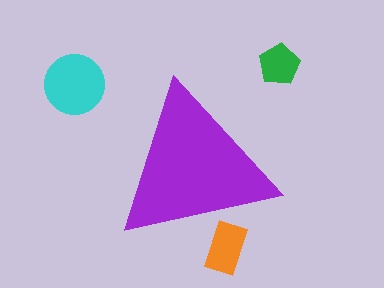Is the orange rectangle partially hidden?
Yes, the orange rectangle is partially hidden behind the purple triangle.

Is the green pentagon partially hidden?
No, the green pentagon is fully visible.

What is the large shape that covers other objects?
A purple triangle.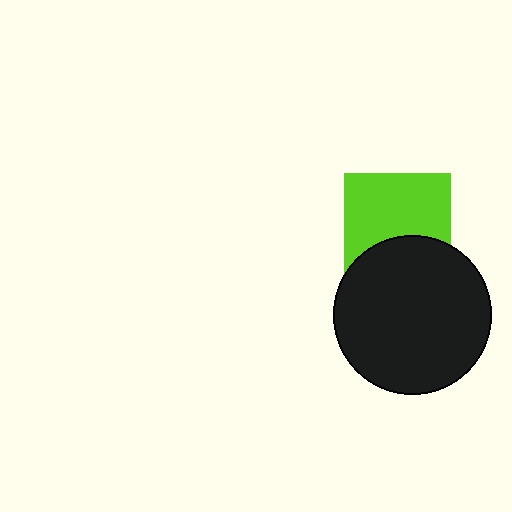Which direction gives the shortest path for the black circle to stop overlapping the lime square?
Moving down gives the shortest separation.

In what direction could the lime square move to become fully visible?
The lime square could move up. That would shift it out from behind the black circle entirely.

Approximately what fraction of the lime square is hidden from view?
Roughly 34% of the lime square is hidden behind the black circle.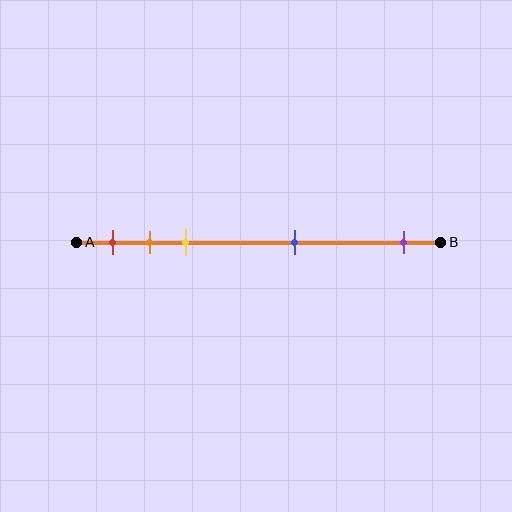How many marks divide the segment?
There are 5 marks dividing the segment.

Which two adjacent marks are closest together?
The orange and yellow marks are the closest adjacent pair.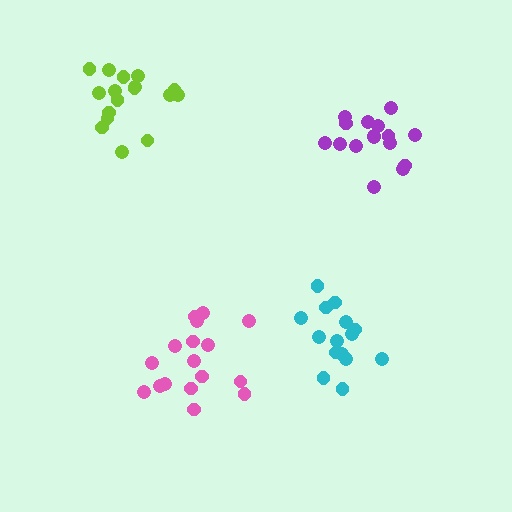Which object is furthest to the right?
The purple cluster is rightmost.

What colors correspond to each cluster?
The clusters are colored: purple, cyan, lime, pink.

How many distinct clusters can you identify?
There are 4 distinct clusters.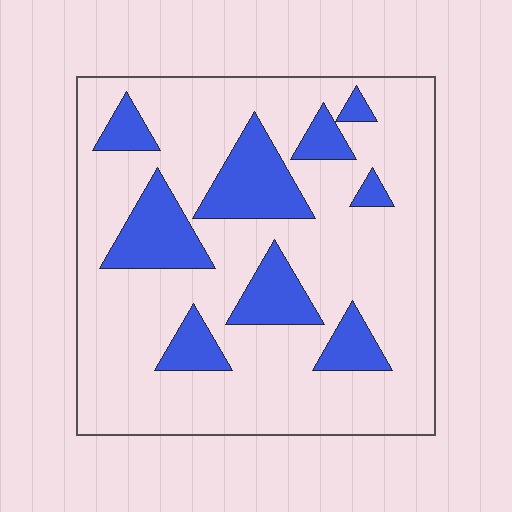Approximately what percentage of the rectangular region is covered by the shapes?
Approximately 20%.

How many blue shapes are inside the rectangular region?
9.